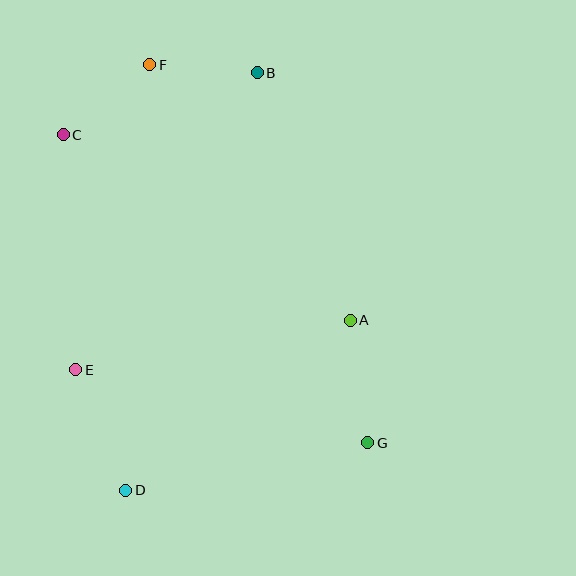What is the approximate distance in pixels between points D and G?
The distance between D and G is approximately 247 pixels.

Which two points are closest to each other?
Points B and F are closest to each other.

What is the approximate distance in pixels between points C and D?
The distance between C and D is approximately 361 pixels.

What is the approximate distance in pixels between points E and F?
The distance between E and F is approximately 314 pixels.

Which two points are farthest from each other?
Points B and D are farthest from each other.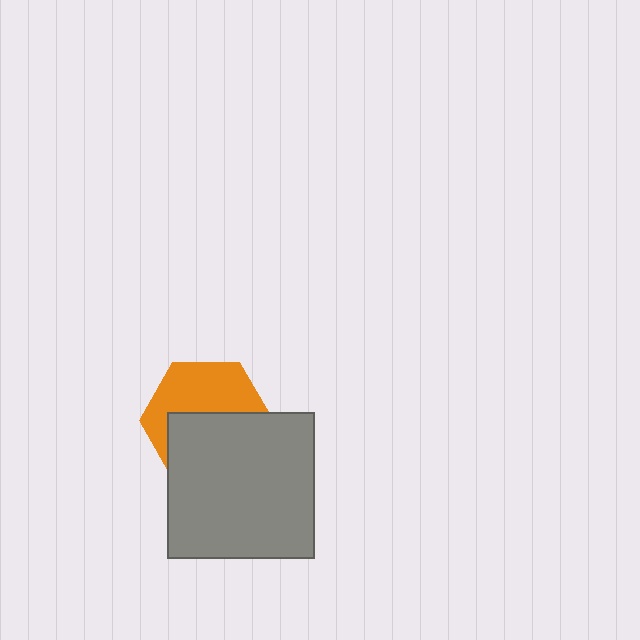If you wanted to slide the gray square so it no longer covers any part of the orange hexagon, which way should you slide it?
Slide it down — that is the most direct way to separate the two shapes.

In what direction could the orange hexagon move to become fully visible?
The orange hexagon could move up. That would shift it out from behind the gray square entirely.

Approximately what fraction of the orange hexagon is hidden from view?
Roughly 52% of the orange hexagon is hidden behind the gray square.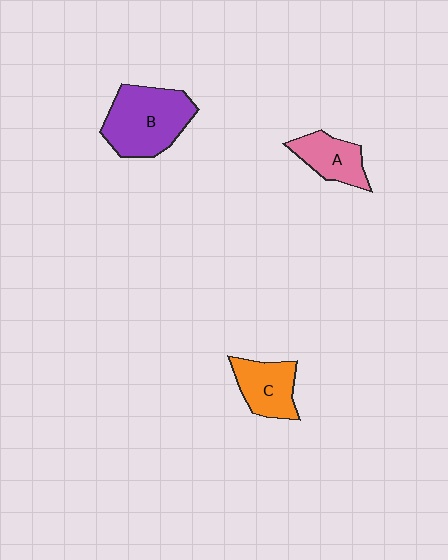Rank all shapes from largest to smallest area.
From largest to smallest: B (purple), C (orange), A (pink).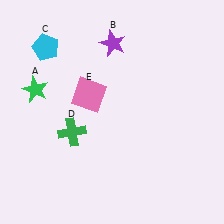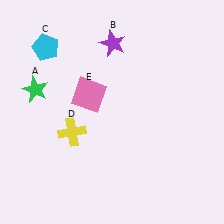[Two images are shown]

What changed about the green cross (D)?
In Image 1, D is green. In Image 2, it changed to yellow.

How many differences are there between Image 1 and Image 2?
There is 1 difference between the two images.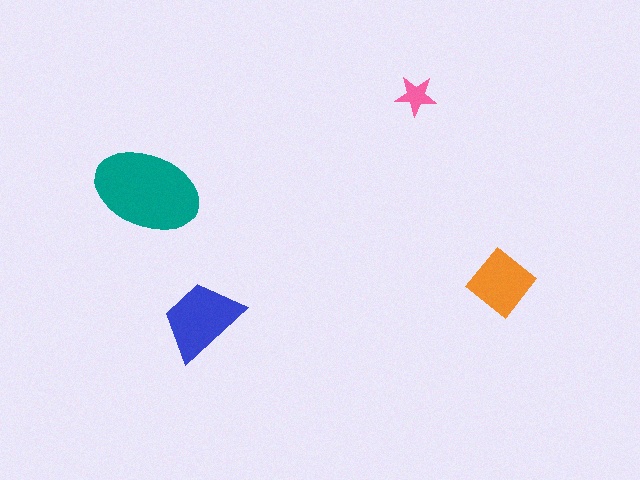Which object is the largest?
The teal ellipse.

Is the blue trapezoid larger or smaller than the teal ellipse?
Smaller.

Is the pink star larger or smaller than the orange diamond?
Smaller.